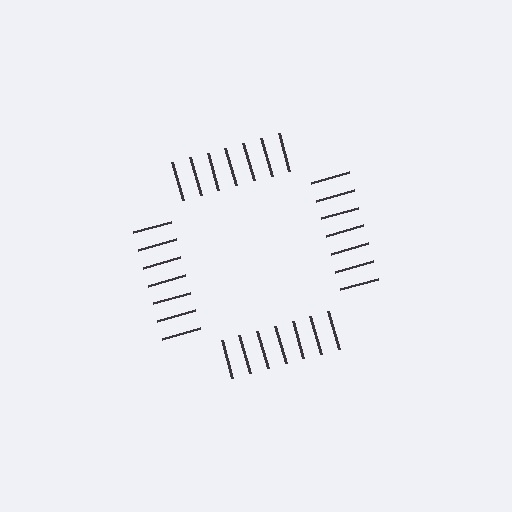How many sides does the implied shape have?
4 sides — the line-ends trace a square.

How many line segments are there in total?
28 — 7 along each of the 4 edges.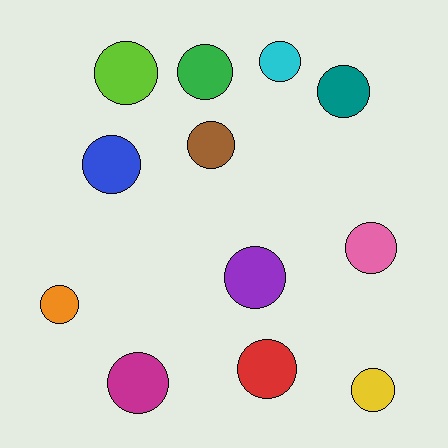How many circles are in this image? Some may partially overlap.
There are 12 circles.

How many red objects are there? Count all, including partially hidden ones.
There is 1 red object.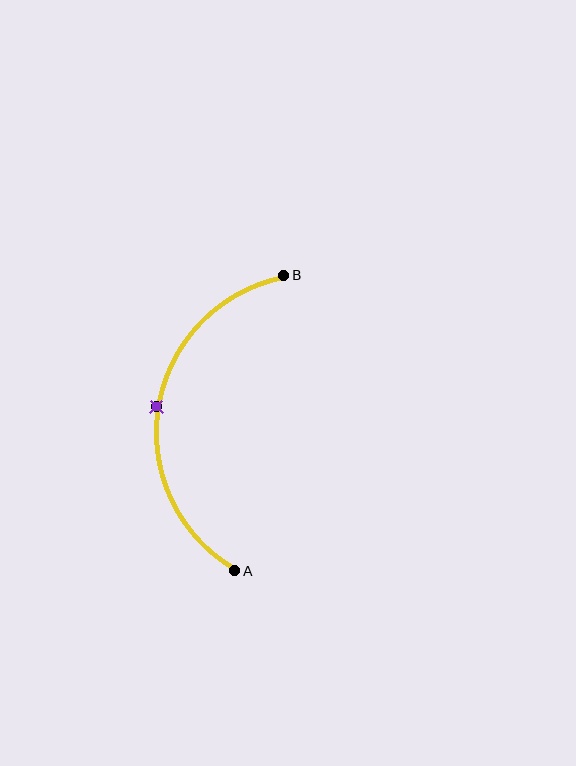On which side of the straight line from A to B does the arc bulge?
The arc bulges to the left of the straight line connecting A and B.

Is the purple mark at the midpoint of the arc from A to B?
Yes. The purple mark lies on the arc at equal arc-length from both A and B — it is the arc midpoint.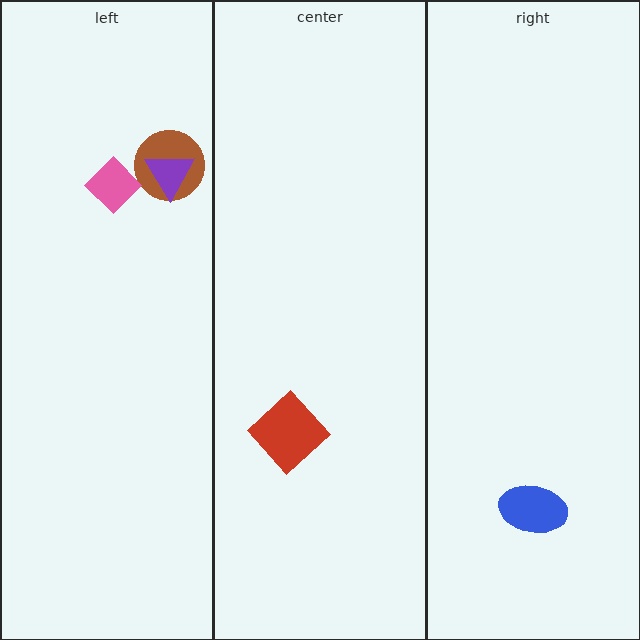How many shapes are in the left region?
3.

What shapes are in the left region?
The brown circle, the pink diamond, the purple triangle.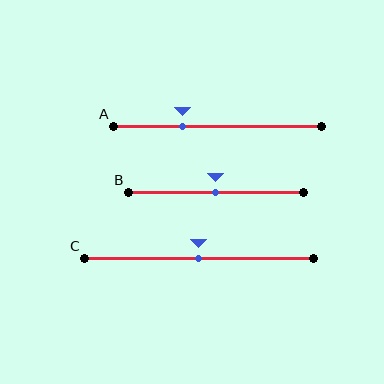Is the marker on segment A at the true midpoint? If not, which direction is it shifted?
No, the marker on segment A is shifted to the left by about 17% of the segment length.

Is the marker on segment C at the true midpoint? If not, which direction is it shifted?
Yes, the marker on segment C is at the true midpoint.